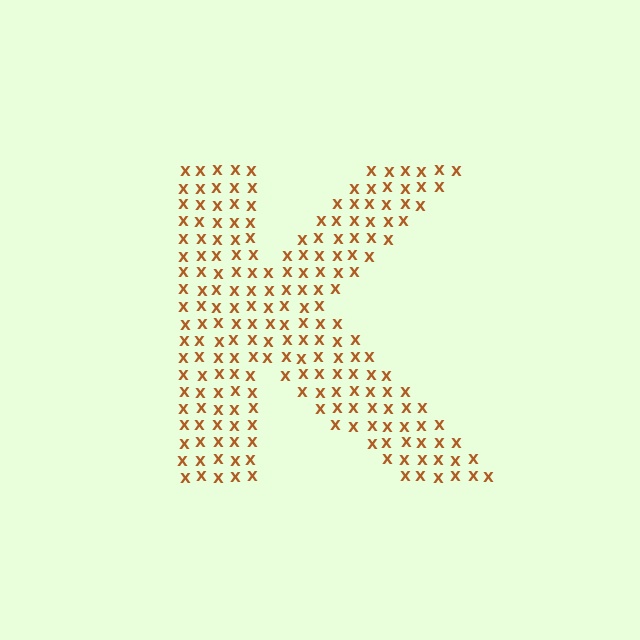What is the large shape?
The large shape is the letter K.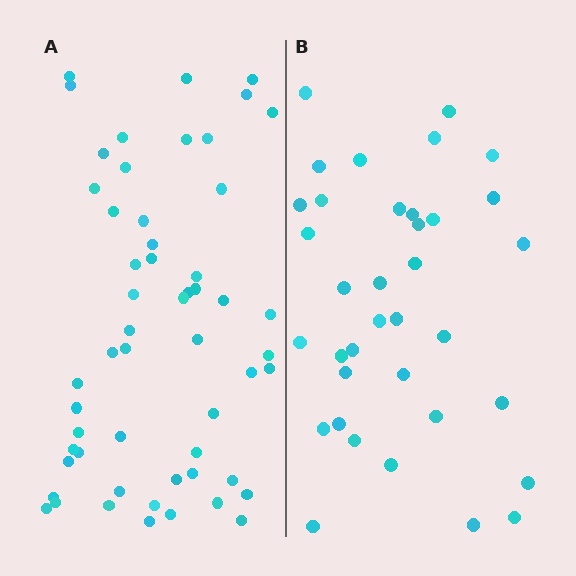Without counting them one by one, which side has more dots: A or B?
Region A (the left region) has more dots.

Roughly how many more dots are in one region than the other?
Region A has approximately 20 more dots than region B.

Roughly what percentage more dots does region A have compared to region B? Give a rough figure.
About 55% more.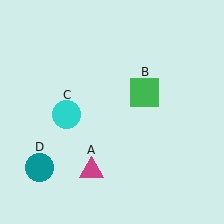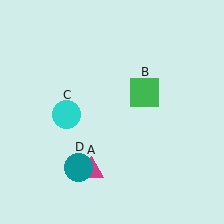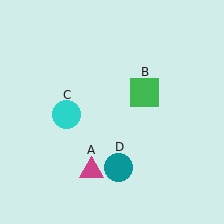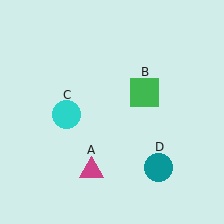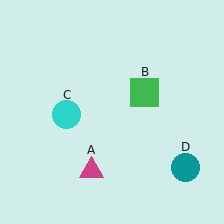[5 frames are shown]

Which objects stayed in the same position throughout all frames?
Magenta triangle (object A) and green square (object B) and cyan circle (object C) remained stationary.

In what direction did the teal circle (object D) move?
The teal circle (object D) moved right.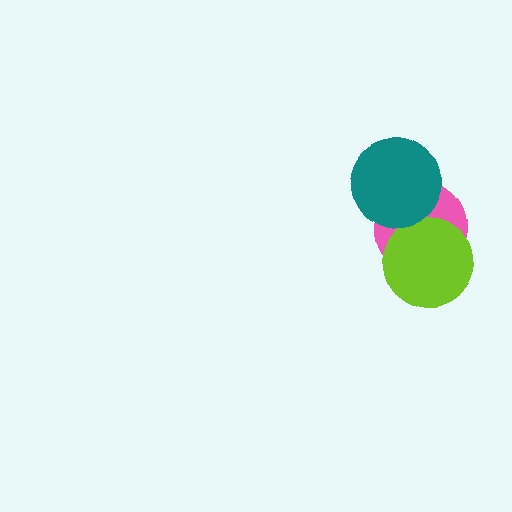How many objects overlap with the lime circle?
1 object overlaps with the lime circle.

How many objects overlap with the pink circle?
2 objects overlap with the pink circle.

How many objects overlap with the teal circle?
1 object overlaps with the teal circle.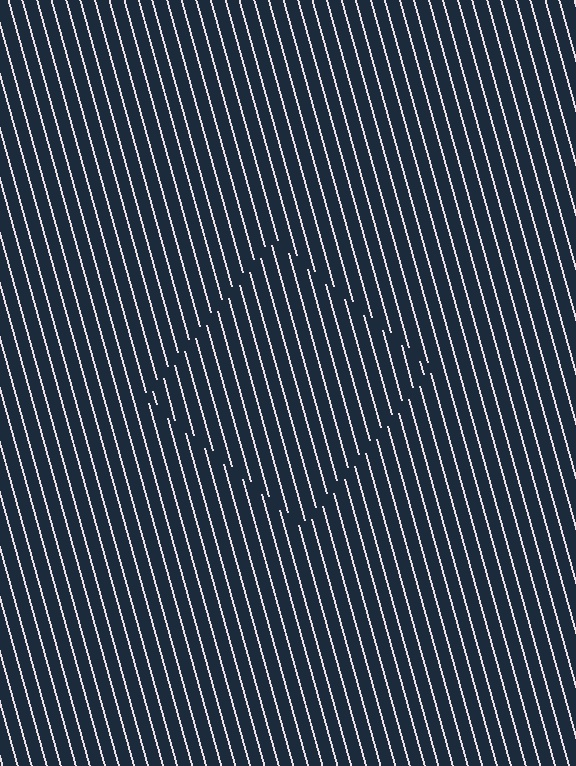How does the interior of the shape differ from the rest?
The interior of the shape contains the same grating, shifted by half a period — the contour is defined by the phase discontinuity where line-ends from the inner and outer gratings abut.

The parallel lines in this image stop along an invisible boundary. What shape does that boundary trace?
An illusory square. The interior of the shape contains the same grating, shifted by half a period — the contour is defined by the phase discontinuity where line-ends from the inner and outer gratings abut.